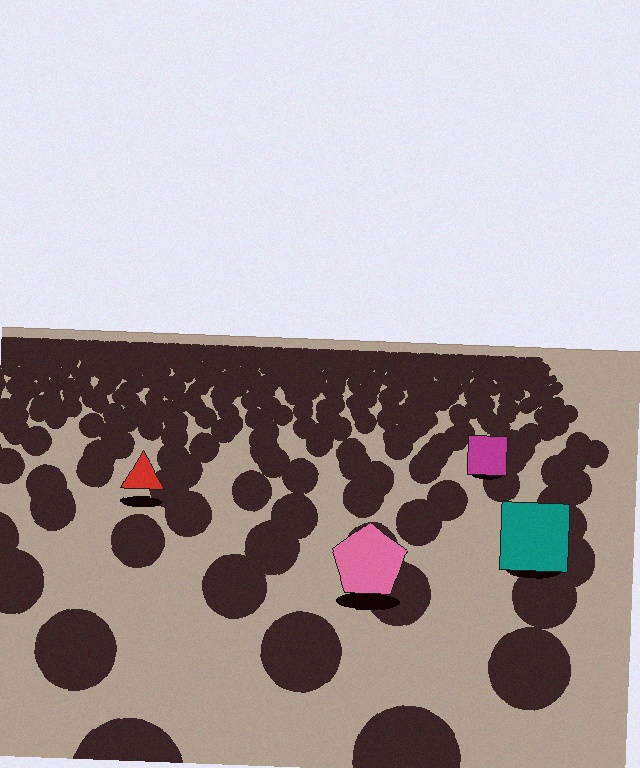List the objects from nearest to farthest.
From nearest to farthest: the pink pentagon, the teal square, the red triangle, the magenta square.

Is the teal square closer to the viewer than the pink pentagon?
No. The pink pentagon is closer — you can tell from the texture gradient: the ground texture is coarser near it.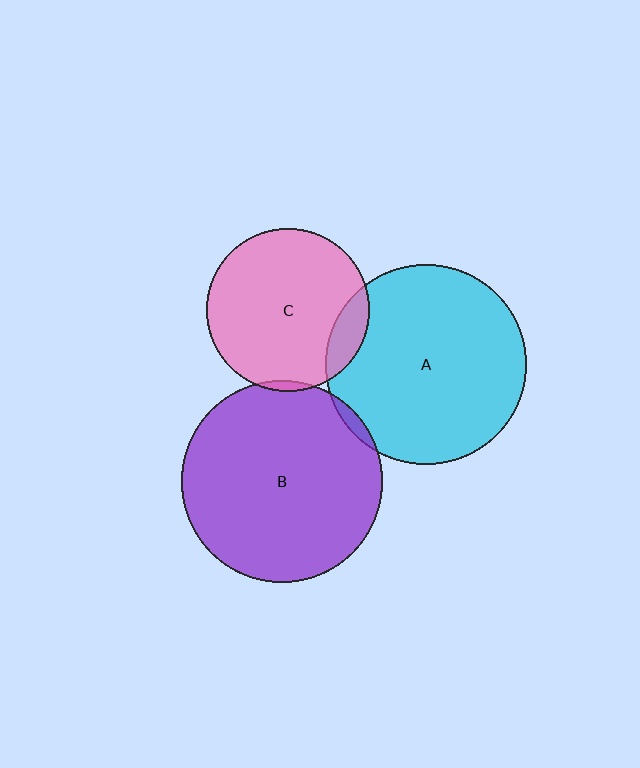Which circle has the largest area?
Circle B (purple).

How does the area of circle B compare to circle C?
Approximately 1.5 times.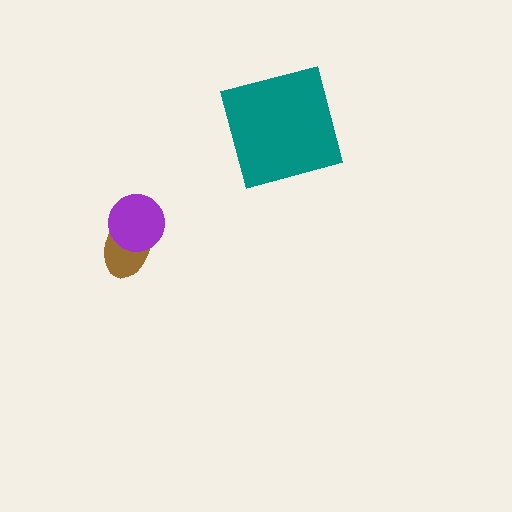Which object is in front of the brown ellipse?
The purple circle is in front of the brown ellipse.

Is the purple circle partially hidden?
No, no other shape covers it.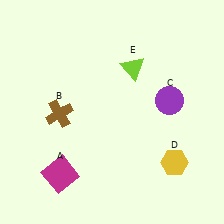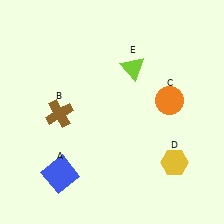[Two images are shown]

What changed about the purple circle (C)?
In Image 1, C is purple. In Image 2, it changed to orange.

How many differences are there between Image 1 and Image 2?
There are 2 differences between the two images.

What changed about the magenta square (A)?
In Image 1, A is magenta. In Image 2, it changed to blue.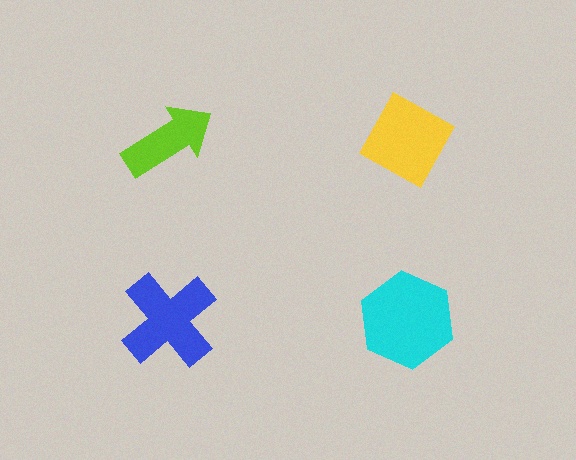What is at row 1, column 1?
A lime arrow.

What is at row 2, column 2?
A cyan hexagon.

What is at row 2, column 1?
A blue cross.